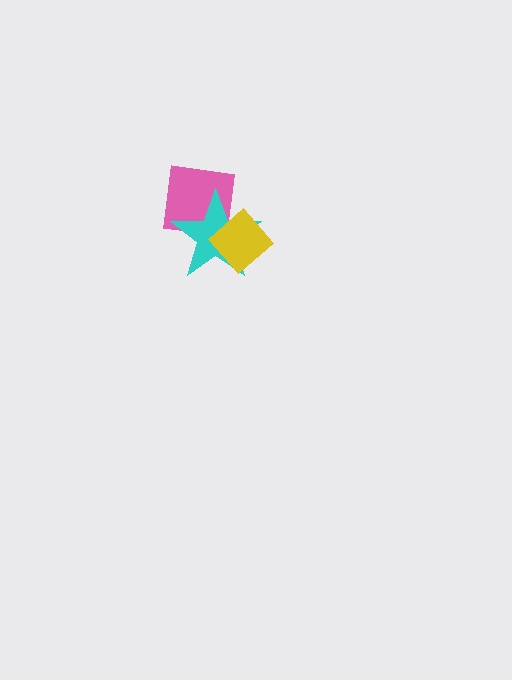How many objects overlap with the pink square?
1 object overlaps with the pink square.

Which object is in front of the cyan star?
The yellow diamond is in front of the cyan star.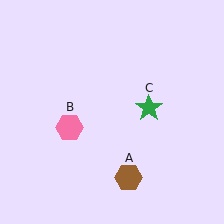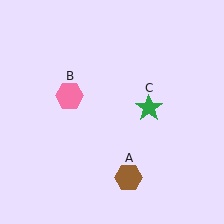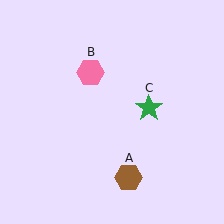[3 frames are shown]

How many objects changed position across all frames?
1 object changed position: pink hexagon (object B).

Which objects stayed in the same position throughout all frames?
Brown hexagon (object A) and green star (object C) remained stationary.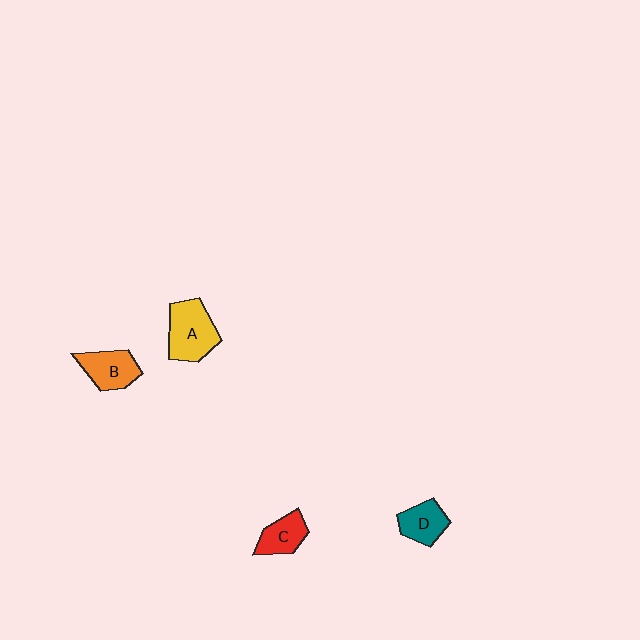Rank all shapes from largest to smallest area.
From largest to smallest: A (yellow), B (orange), D (teal), C (red).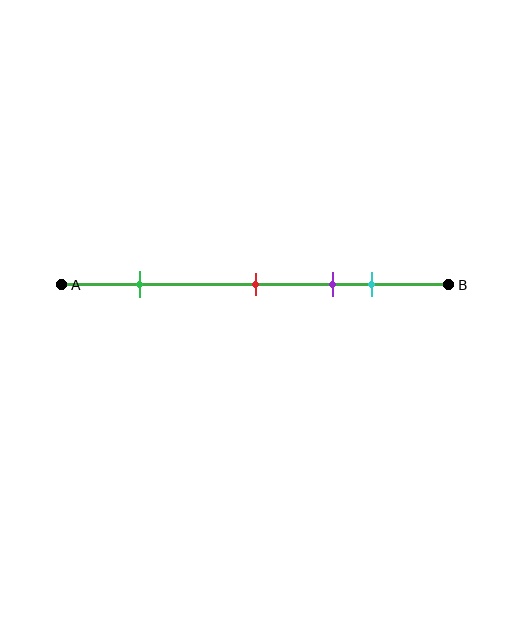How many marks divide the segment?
There are 4 marks dividing the segment.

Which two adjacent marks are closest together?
The purple and cyan marks are the closest adjacent pair.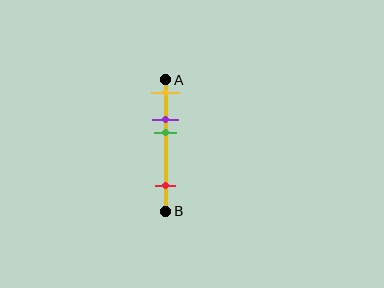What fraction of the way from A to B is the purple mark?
The purple mark is approximately 30% (0.3) of the way from A to B.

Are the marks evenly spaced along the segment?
No, the marks are not evenly spaced.